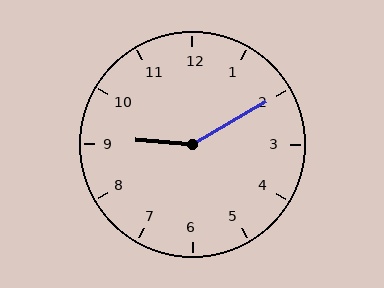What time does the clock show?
9:10.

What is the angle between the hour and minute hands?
Approximately 145 degrees.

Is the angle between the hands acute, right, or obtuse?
It is obtuse.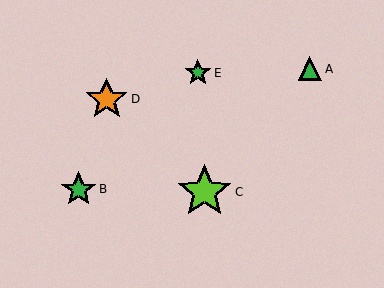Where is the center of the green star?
The center of the green star is at (198, 73).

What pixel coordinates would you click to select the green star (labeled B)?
Click at (79, 189) to select the green star B.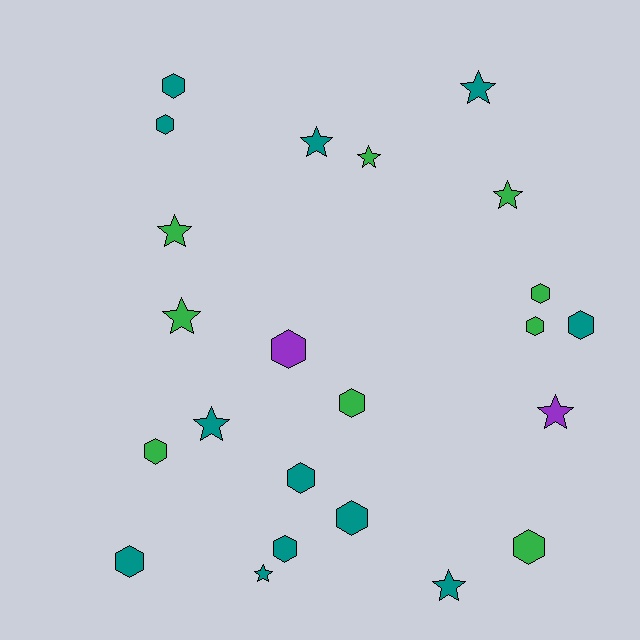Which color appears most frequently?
Teal, with 12 objects.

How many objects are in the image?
There are 23 objects.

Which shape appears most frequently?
Hexagon, with 13 objects.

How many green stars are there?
There are 4 green stars.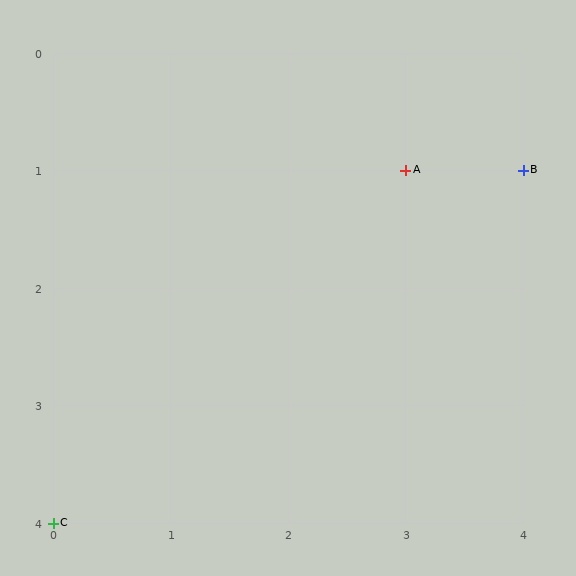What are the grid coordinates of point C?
Point C is at grid coordinates (0, 4).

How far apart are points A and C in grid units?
Points A and C are 3 columns and 3 rows apart (about 4.2 grid units diagonally).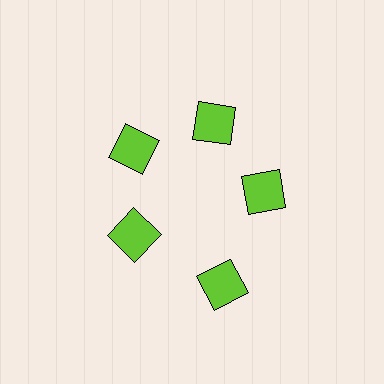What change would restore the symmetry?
The symmetry would be restored by moving it inward, back onto the ring so that all 5 squares sit at equal angles and equal distance from the center.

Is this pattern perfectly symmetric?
No. The 5 lime squares are arranged in a ring, but one element near the 5 o'clock position is pushed outward from the center, breaking the 5-fold rotational symmetry.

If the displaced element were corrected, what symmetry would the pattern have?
It would have 5-fold rotational symmetry — the pattern would map onto itself every 72 degrees.